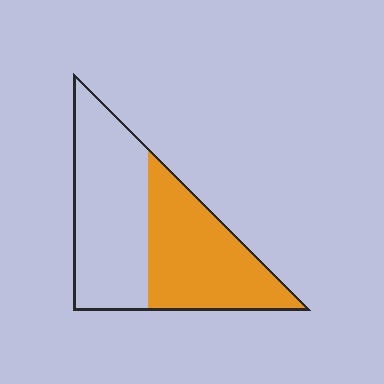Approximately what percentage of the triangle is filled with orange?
Approximately 45%.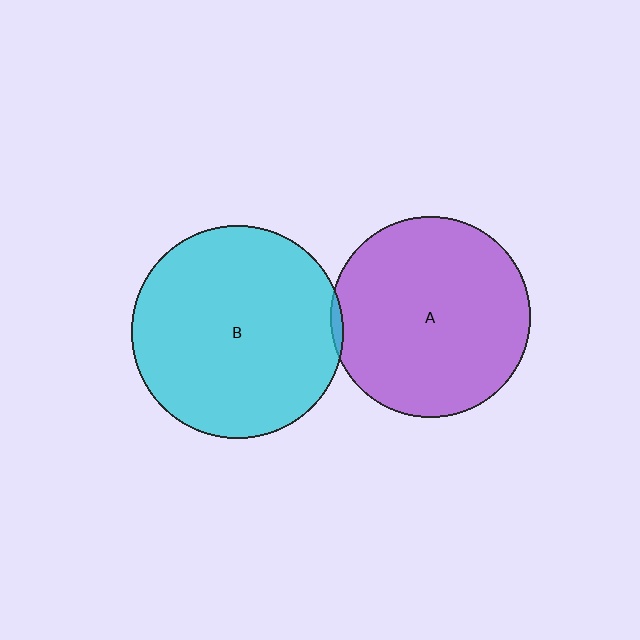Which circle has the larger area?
Circle B (cyan).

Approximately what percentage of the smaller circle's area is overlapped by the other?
Approximately 5%.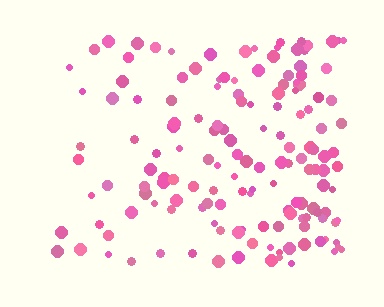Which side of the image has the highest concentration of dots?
The right.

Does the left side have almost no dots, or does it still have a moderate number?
Still a moderate number, just noticeably fewer than the right.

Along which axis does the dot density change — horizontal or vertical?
Horizontal.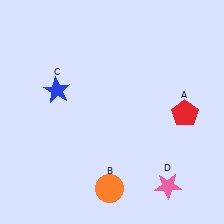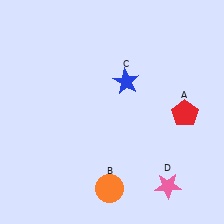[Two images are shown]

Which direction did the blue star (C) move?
The blue star (C) moved right.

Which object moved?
The blue star (C) moved right.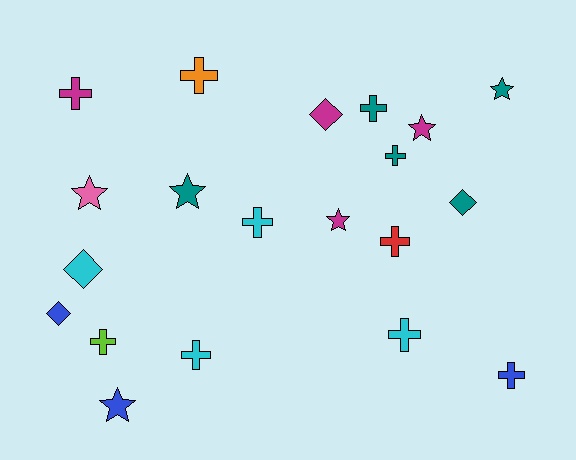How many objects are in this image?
There are 20 objects.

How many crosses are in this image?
There are 10 crosses.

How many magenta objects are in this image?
There are 4 magenta objects.